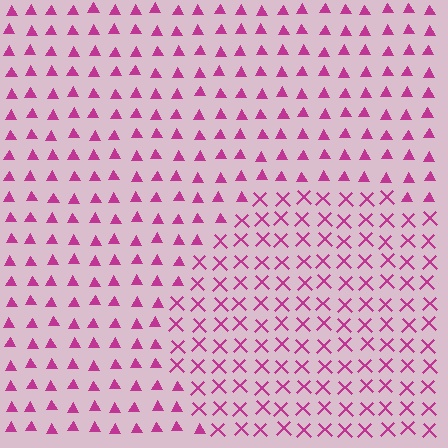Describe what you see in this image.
The image is filled with small magenta elements arranged in a uniform grid. A circle-shaped region contains X marks, while the surrounding area contains triangles. The boundary is defined purely by the change in element shape.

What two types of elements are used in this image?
The image uses X marks inside the circle region and triangles outside it.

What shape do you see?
I see a circle.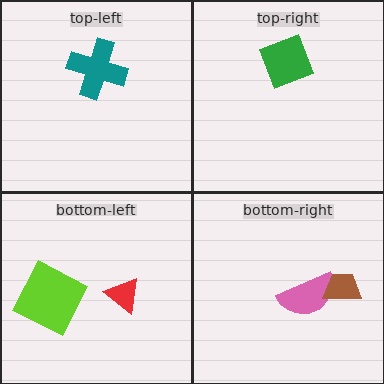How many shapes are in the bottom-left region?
2.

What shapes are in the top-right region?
The green diamond.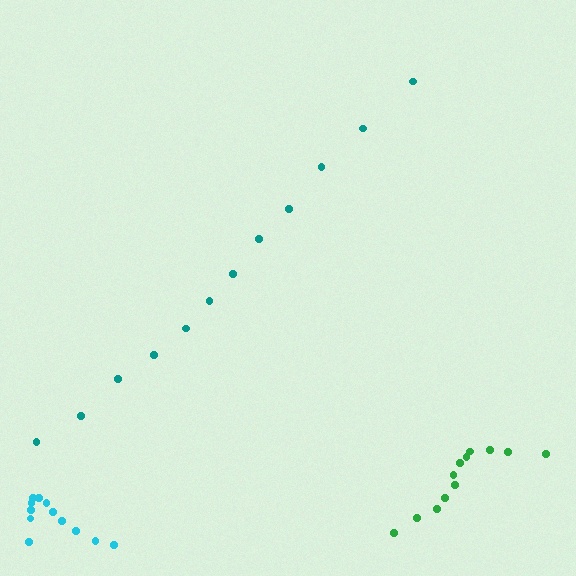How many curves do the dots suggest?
There are 3 distinct paths.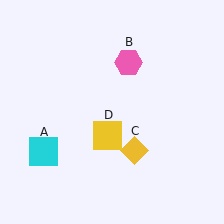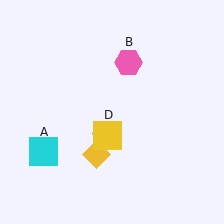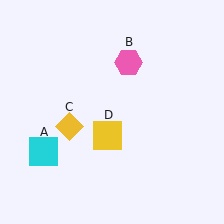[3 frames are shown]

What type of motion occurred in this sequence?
The yellow diamond (object C) rotated clockwise around the center of the scene.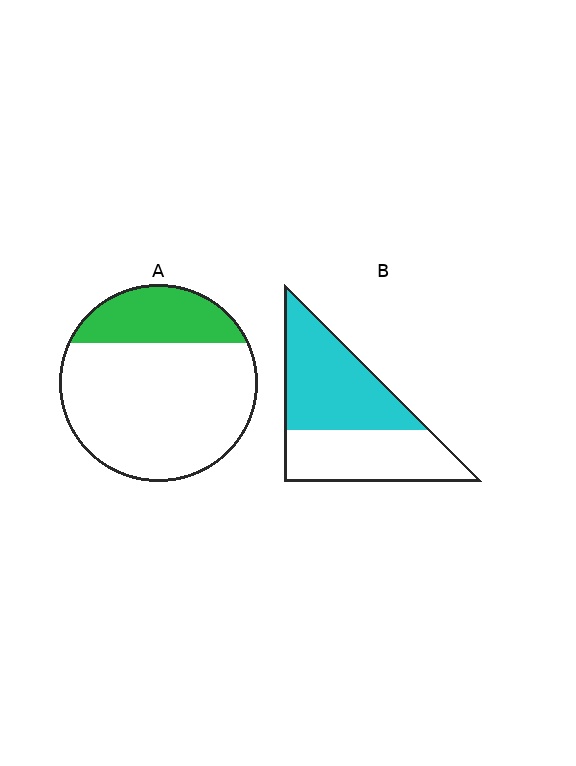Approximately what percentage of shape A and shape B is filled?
A is approximately 25% and B is approximately 55%.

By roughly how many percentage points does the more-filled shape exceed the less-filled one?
By roughly 30 percentage points (B over A).